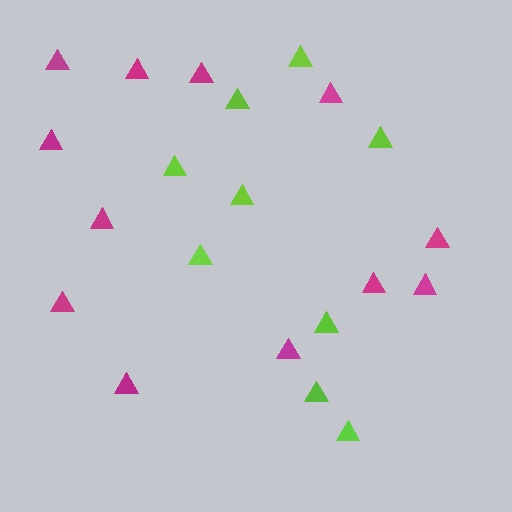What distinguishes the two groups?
There are 2 groups: one group of magenta triangles (12) and one group of lime triangles (9).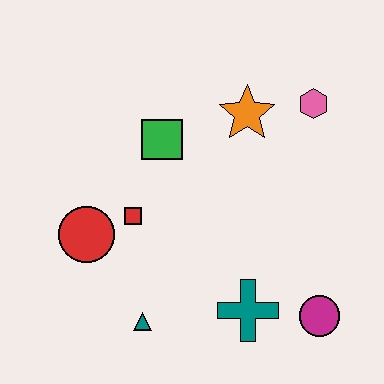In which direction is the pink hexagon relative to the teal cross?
The pink hexagon is above the teal cross.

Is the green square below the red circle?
No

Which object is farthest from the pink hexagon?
The teal triangle is farthest from the pink hexagon.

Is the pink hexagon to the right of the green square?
Yes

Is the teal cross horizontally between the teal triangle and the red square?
No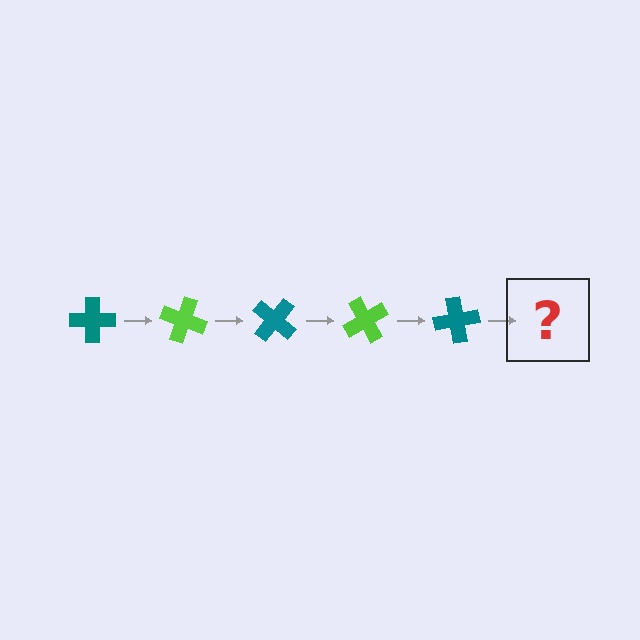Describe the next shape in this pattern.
It should be a lime cross, rotated 100 degrees from the start.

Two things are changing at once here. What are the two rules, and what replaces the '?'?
The two rules are that it rotates 20 degrees each step and the color cycles through teal and lime. The '?' should be a lime cross, rotated 100 degrees from the start.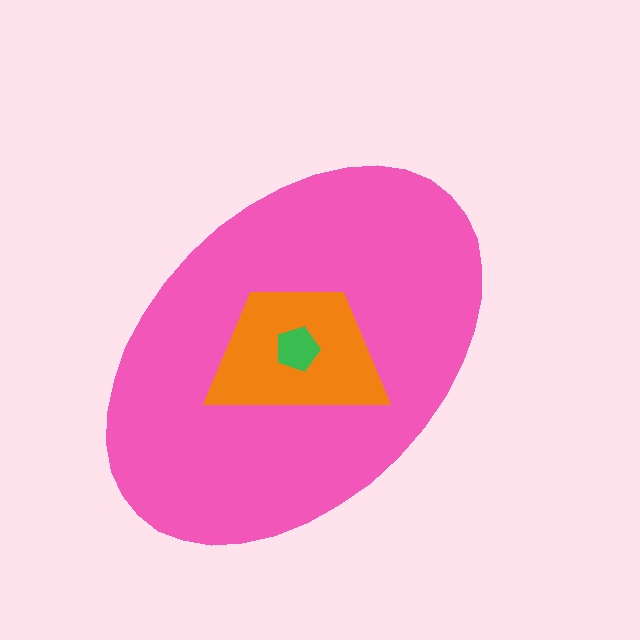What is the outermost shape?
The pink ellipse.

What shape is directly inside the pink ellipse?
The orange trapezoid.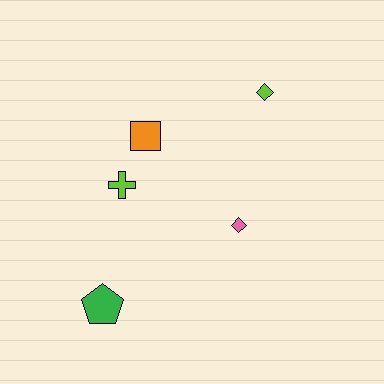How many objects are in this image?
There are 5 objects.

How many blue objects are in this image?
There are no blue objects.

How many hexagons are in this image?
There are no hexagons.